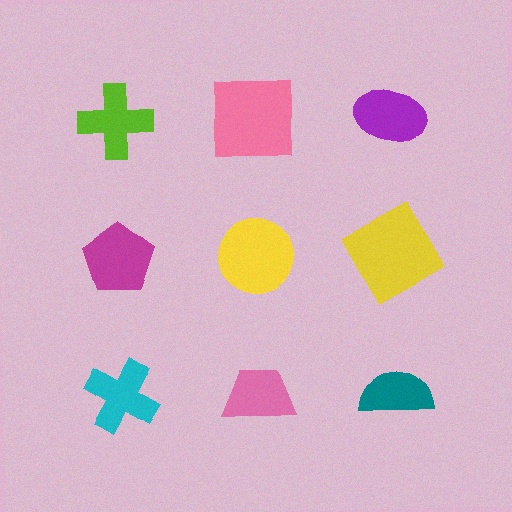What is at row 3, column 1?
A cyan cross.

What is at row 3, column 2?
A pink trapezoid.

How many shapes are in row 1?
3 shapes.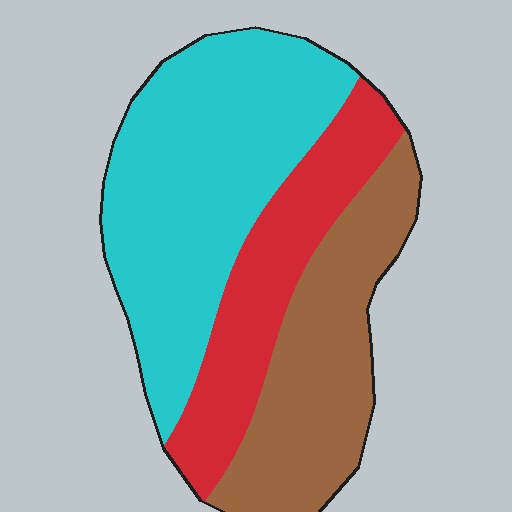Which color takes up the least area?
Red, at roughly 25%.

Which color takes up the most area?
Cyan, at roughly 45%.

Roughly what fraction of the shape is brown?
Brown takes up between a quarter and a half of the shape.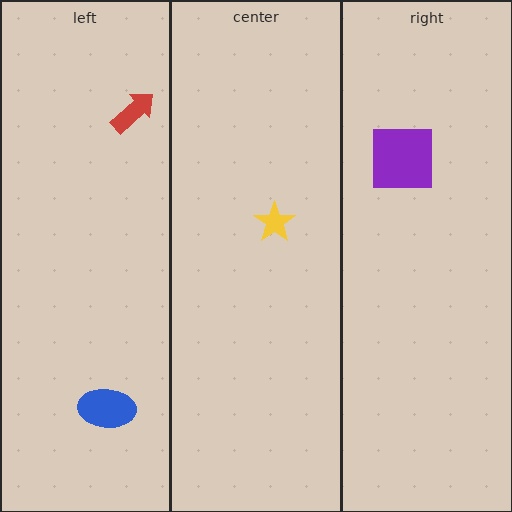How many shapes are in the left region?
2.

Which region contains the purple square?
The right region.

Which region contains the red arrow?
The left region.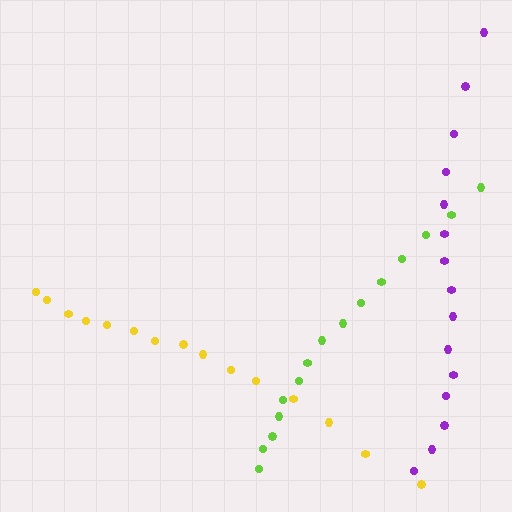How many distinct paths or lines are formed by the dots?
There are 3 distinct paths.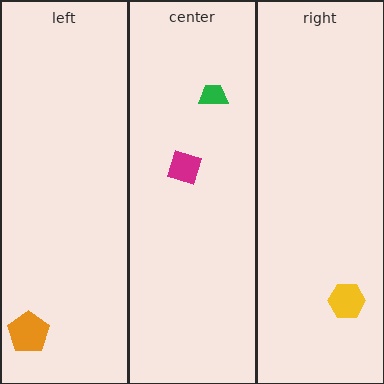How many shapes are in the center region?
2.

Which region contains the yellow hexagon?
The right region.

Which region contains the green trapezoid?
The center region.